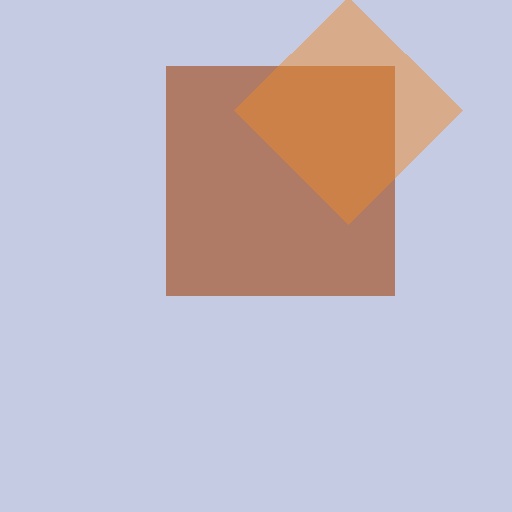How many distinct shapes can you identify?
There are 2 distinct shapes: a brown square, an orange diamond.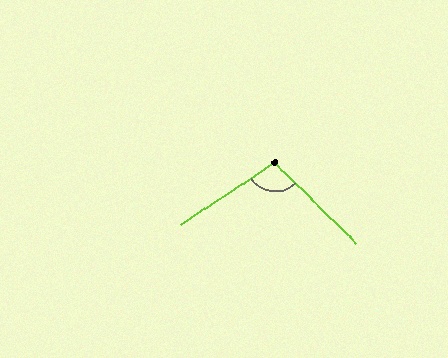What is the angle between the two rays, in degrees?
Approximately 102 degrees.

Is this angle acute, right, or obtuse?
It is obtuse.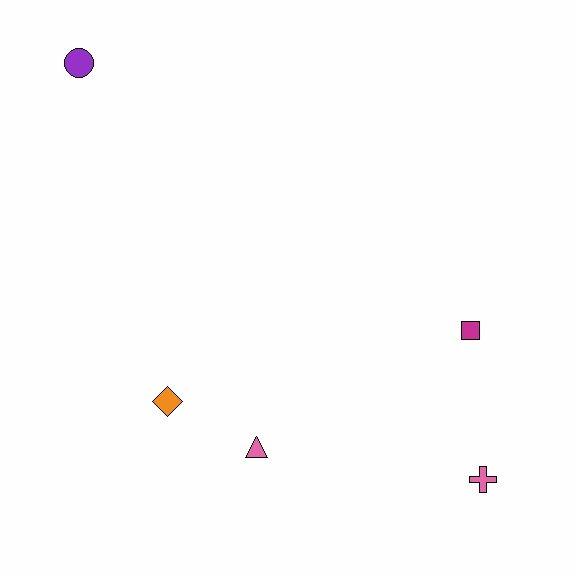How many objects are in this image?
There are 5 objects.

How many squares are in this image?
There is 1 square.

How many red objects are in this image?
There are no red objects.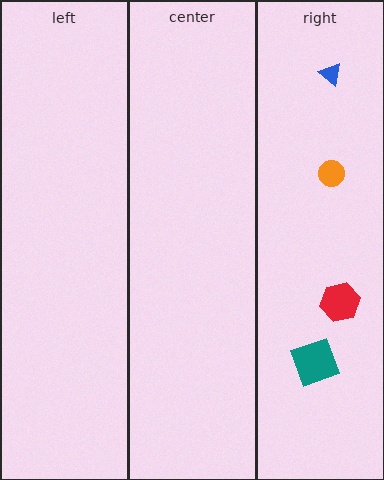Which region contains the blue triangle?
The right region.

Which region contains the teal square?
The right region.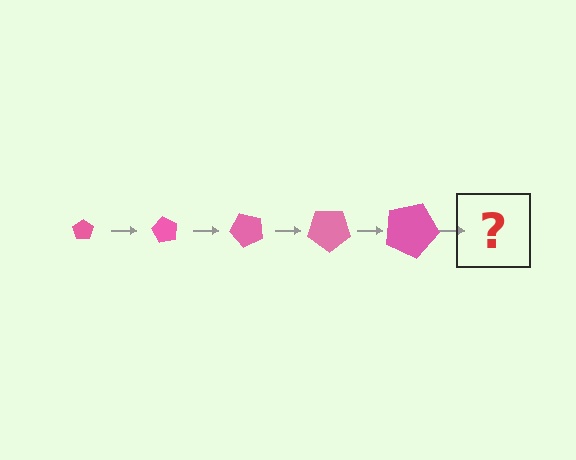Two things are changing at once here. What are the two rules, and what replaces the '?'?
The two rules are that the pentagon grows larger each step and it rotates 60 degrees each step. The '?' should be a pentagon, larger than the previous one and rotated 300 degrees from the start.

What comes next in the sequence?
The next element should be a pentagon, larger than the previous one and rotated 300 degrees from the start.